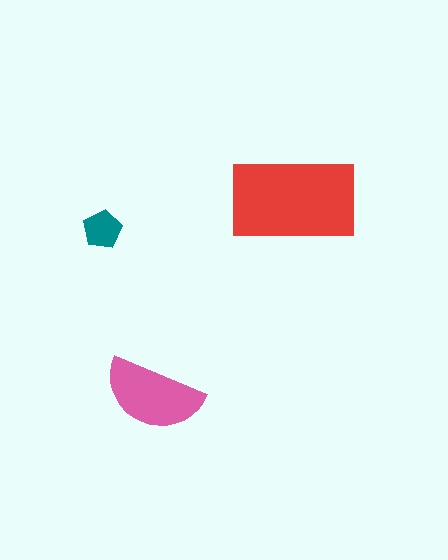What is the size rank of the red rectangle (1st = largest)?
1st.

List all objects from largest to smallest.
The red rectangle, the pink semicircle, the teal pentagon.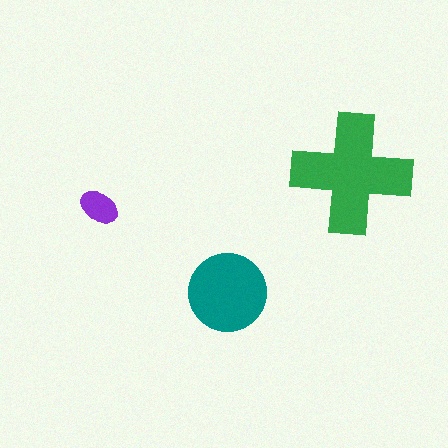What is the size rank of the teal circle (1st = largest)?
2nd.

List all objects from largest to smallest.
The green cross, the teal circle, the purple ellipse.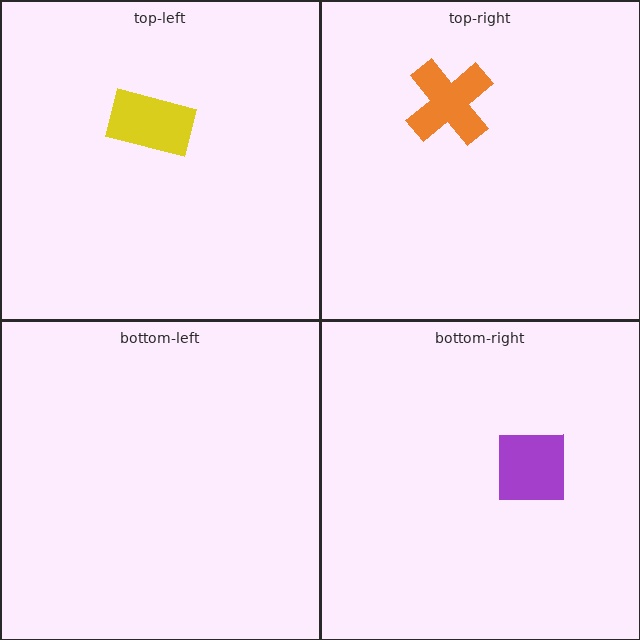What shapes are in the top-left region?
The yellow rectangle.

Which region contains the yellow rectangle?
The top-left region.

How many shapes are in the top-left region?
1.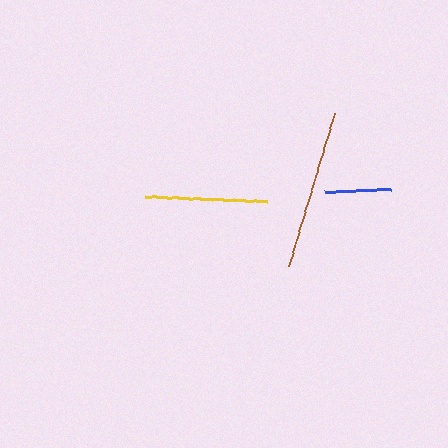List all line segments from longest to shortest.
From longest to shortest: brown, yellow, blue.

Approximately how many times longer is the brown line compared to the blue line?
The brown line is approximately 2.4 times the length of the blue line.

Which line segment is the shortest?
The blue line is the shortest at approximately 66 pixels.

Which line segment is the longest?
The brown line is the longest at approximately 159 pixels.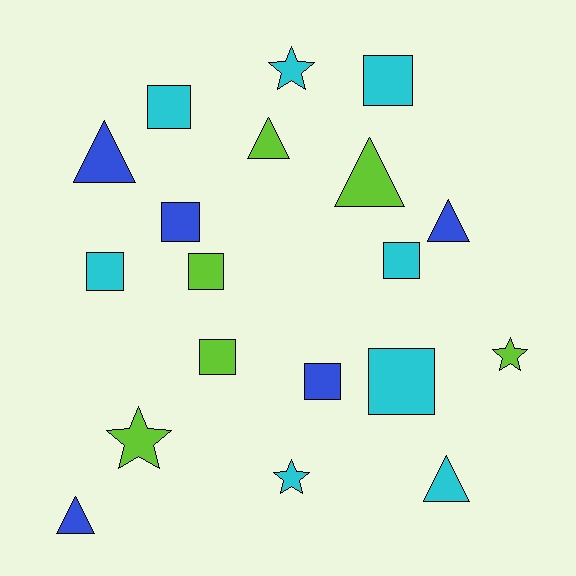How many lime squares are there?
There are 2 lime squares.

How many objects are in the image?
There are 19 objects.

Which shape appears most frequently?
Square, with 9 objects.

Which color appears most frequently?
Cyan, with 8 objects.